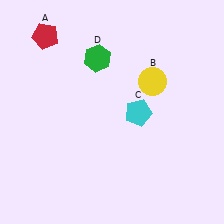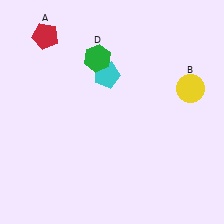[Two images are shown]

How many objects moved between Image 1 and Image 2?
2 objects moved between the two images.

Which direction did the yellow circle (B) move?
The yellow circle (B) moved right.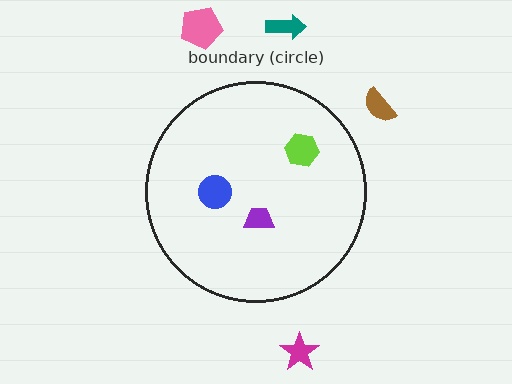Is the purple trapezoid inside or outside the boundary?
Inside.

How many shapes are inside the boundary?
3 inside, 4 outside.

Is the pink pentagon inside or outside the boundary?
Outside.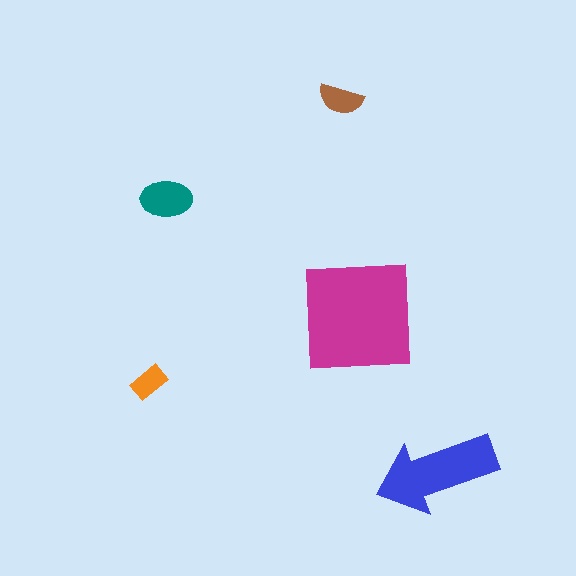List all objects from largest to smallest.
The magenta square, the blue arrow, the teal ellipse, the brown semicircle, the orange rectangle.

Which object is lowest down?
The blue arrow is bottommost.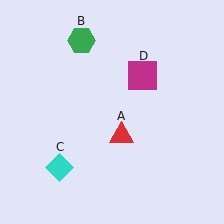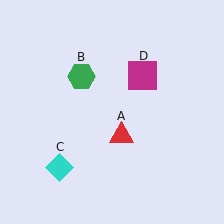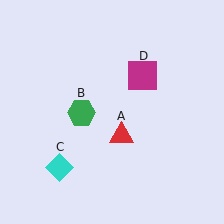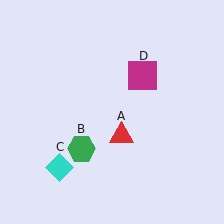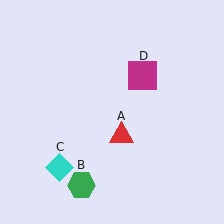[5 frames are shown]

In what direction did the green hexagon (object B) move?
The green hexagon (object B) moved down.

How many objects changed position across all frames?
1 object changed position: green hexagon (object B).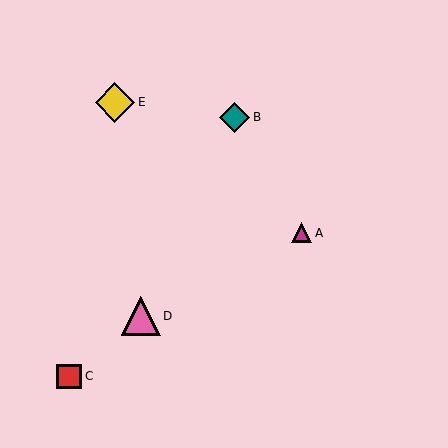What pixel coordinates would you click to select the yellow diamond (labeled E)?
Click at (115, 102) to select the yellow diamond E.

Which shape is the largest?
The yellow diamond (labeled E) is the largest.